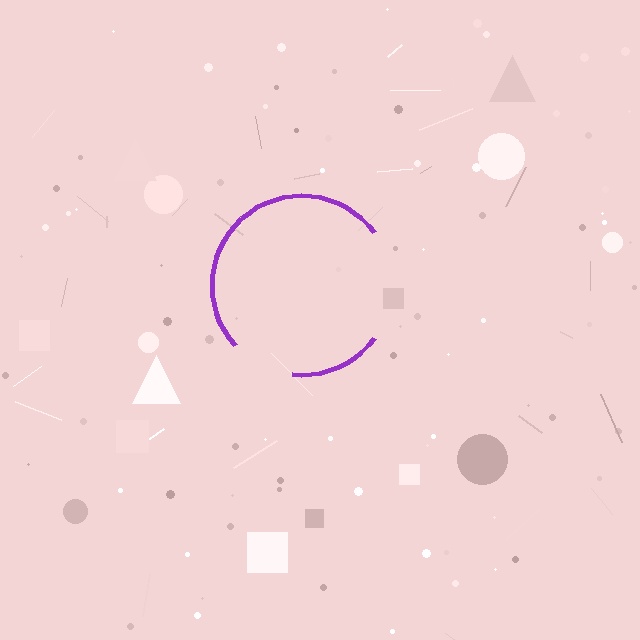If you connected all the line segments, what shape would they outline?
They would outline a circle.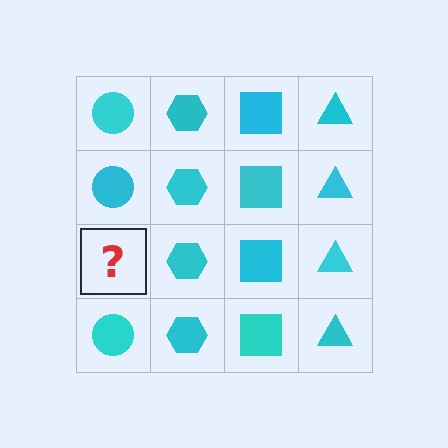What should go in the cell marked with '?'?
The missing cell should contain a cyan circle.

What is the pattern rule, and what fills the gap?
The rule is that each column has a consistent shape. The gap should be filled with a cyan circle.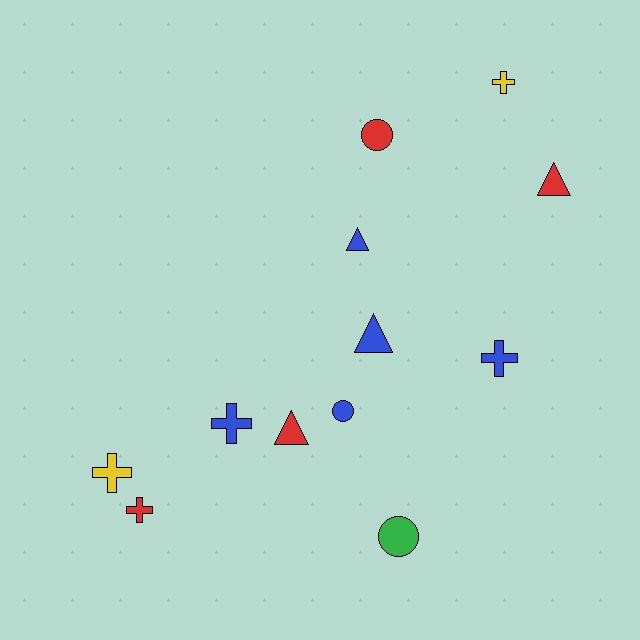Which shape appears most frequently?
Cross, with 5 objects.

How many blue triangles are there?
There are 2 blue triangles.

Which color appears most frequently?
Blue, with 5 objects.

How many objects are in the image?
There are 12 objects.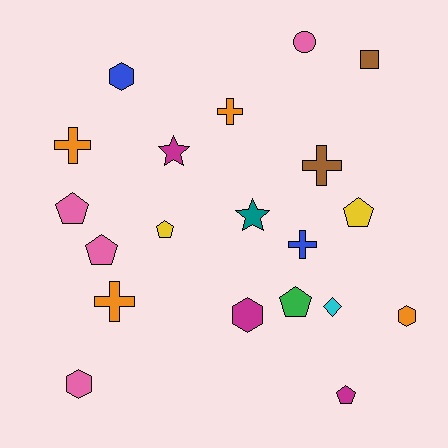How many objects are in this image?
There are 20 objects.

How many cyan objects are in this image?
There is 1 cyan object.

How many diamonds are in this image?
There is 1 diamond.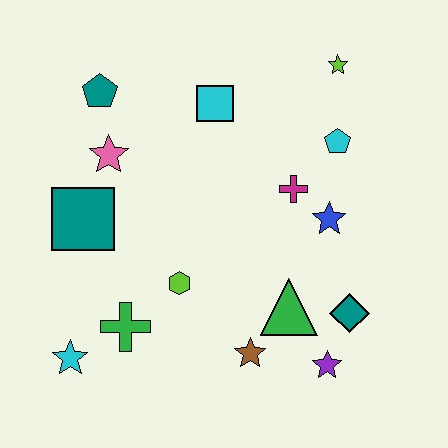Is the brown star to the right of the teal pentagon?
Yes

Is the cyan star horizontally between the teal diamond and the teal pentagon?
No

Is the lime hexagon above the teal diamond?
Yes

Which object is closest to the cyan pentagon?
The magenta cross is closest to the cyan pentagon.